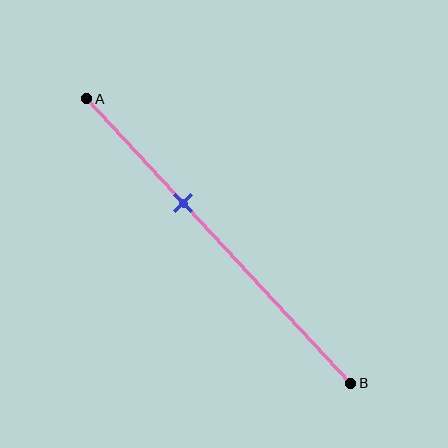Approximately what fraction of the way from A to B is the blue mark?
The blue mark is approximately 35% of the way from A to B.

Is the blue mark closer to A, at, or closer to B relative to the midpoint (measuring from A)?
The blue mark is closer to point A than the midpoint of segment AB.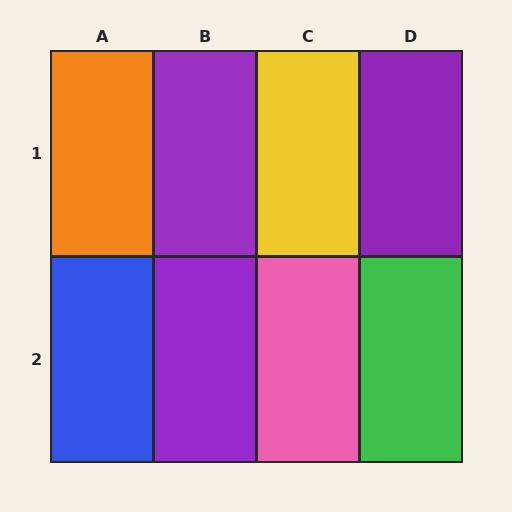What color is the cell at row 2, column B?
Purple.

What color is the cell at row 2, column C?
Pink.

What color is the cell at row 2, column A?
Blue.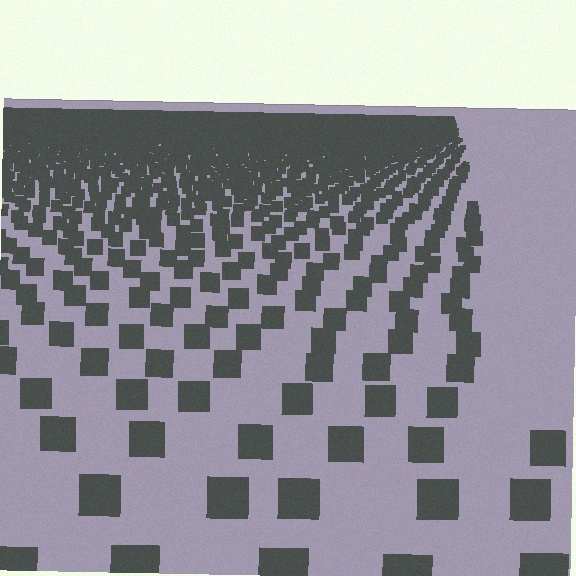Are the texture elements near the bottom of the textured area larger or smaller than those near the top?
Larger. Near the bottom, elements are closer to the viewer and appear at a bigger on-screen size.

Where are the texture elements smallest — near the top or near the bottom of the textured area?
Near the top.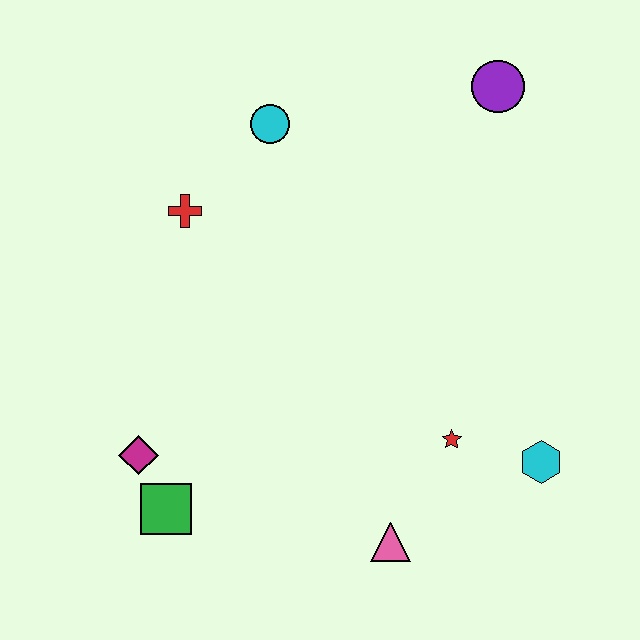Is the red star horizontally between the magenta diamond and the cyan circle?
No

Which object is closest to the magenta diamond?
The green square is closest to the magenta diamond.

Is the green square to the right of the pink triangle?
No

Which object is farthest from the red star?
The cyan circle is farthest from the red star.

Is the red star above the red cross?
No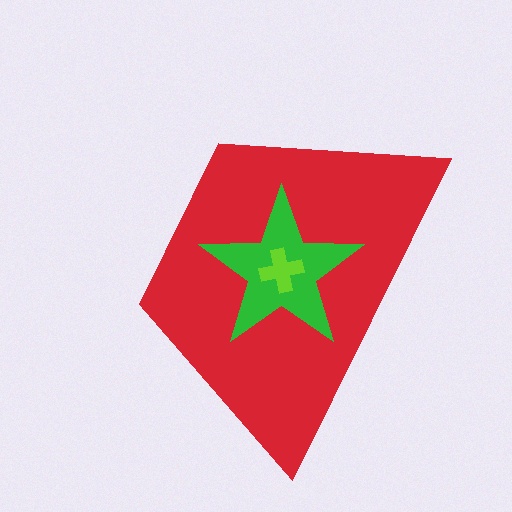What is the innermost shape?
The lime cross.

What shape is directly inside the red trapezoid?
The green star.